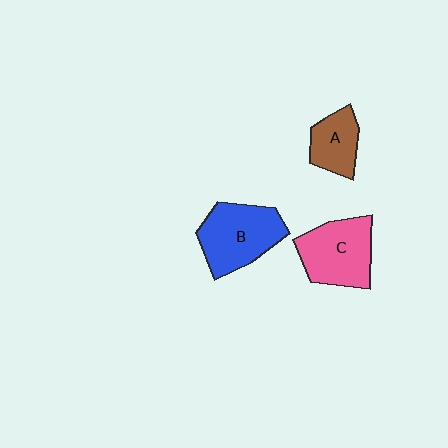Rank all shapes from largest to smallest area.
From largest to smallest: B (blue), C (pink), A (brown).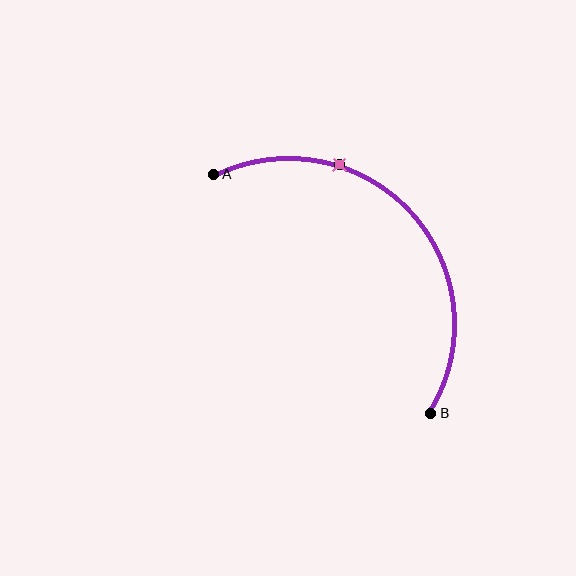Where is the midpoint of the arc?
The arc midpoint is the point on the curve farthest from the straight line joining A and B. It sits above and to the right of that line.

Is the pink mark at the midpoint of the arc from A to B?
No. The pink mark lies on the arc but is closer to endpoint A. The arc midpoint would be at the point on the curve equidistant along the arc from both A and B.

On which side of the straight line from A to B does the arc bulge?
The arc bulges above and to the right of the straight line connecting A and B.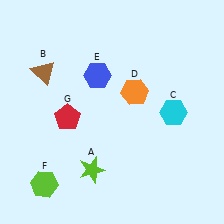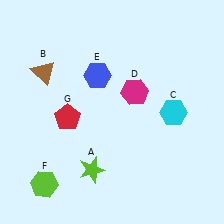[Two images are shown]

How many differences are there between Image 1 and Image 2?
There is 1 difference between the two images.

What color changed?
The hexagon (D) changed from orange in Image 1 to magenta in Image 2.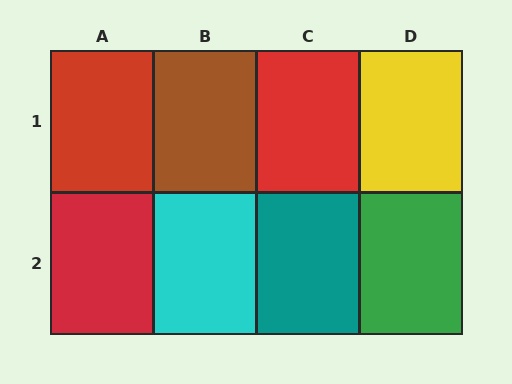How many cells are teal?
1 cell is teal.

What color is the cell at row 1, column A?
Red.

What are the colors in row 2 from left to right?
Red, cyan, teal, green.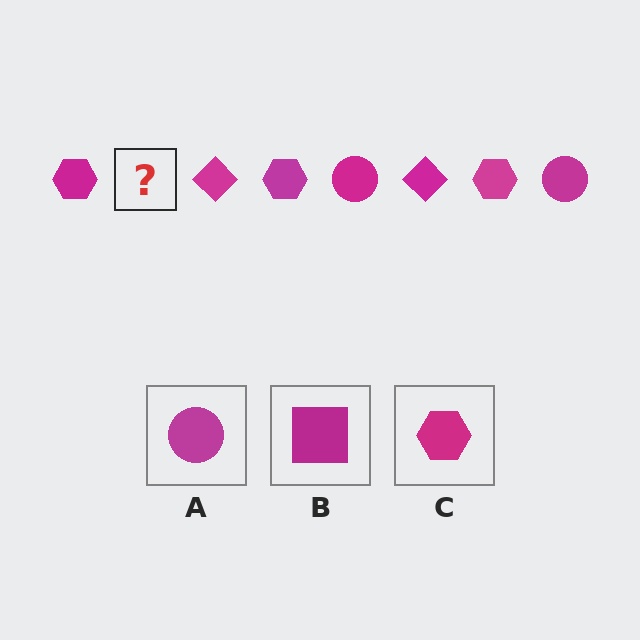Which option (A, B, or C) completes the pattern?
A.